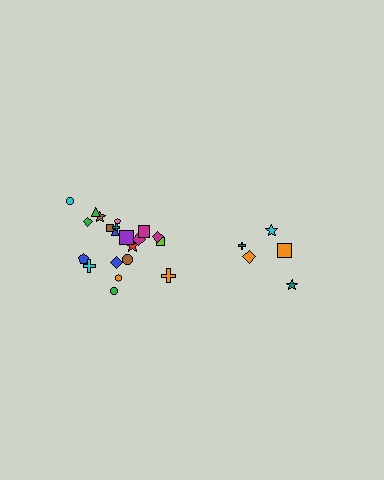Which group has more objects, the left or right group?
The left group.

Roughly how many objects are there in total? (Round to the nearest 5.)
Roughly 25 objects in total.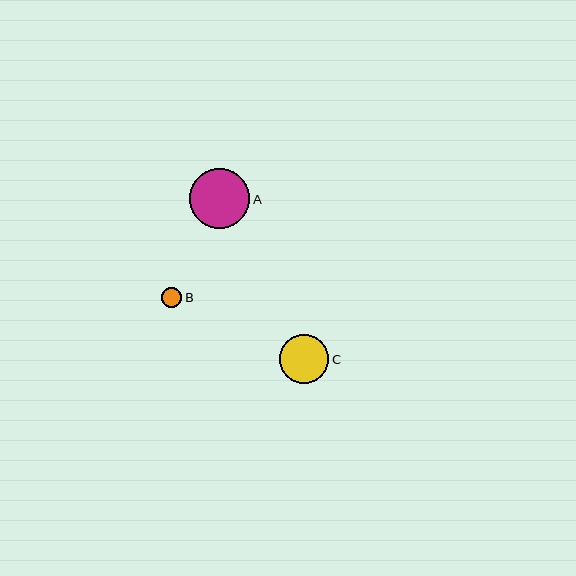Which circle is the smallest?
Circle B is the smallest with a size of approximately 20 pixels.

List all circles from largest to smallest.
From largest to smallest: A, C, B.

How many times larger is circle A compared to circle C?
Circle A is approximately 1.2 times the size of circle C.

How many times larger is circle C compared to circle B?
Circle C is approximately 2.4 times the size of circle B.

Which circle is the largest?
Circle A is the largest with a size of approximately 60 pixels.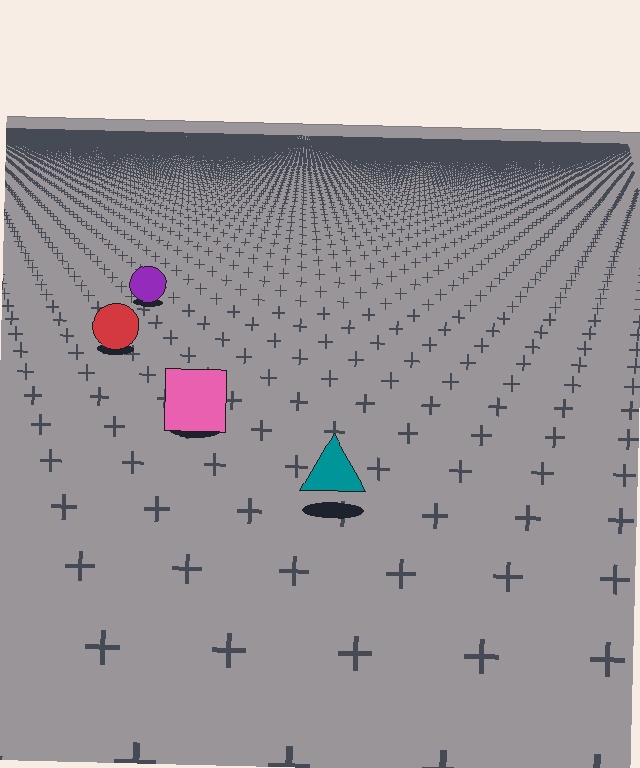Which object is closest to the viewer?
The teal triangle is closest. The texture marks near it are larger and more spread out.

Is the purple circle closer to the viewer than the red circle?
No. The red circle is closer — you can tell from the texture gradient: the ground texture is coarser near it.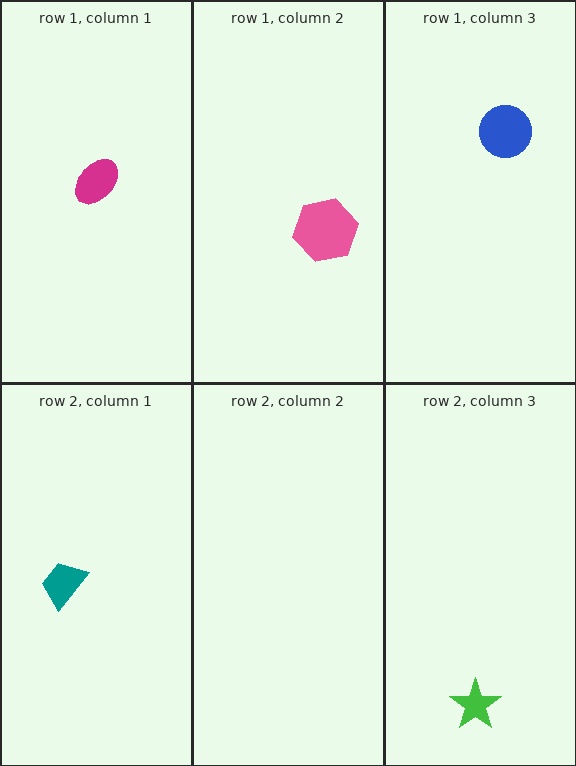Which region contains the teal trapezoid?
The row 2, column 1 region.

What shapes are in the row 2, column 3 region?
The green star.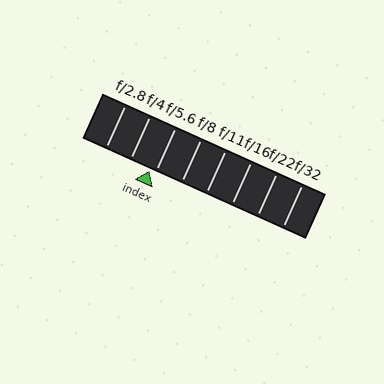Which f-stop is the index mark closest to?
The index mark is closest to f/5.6.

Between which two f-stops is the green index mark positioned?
The index mark is between f/4 and f/5.6.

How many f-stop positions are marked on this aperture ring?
There are 8 f-stop positions marked.